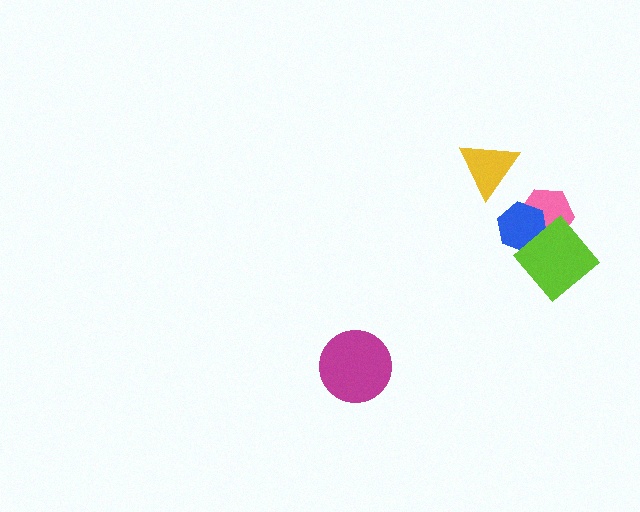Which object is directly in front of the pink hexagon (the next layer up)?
The blue hexagon is directly in front of the pink hexagon.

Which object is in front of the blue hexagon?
The lime diamond is in front of the blue hexagon.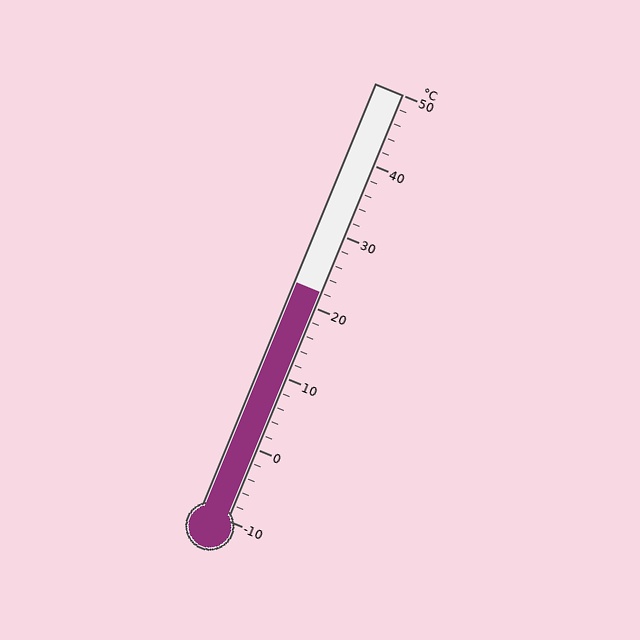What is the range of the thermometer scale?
The thermometer scale ranges from -10°C to 50°C.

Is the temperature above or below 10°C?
The temperature is above 10°C.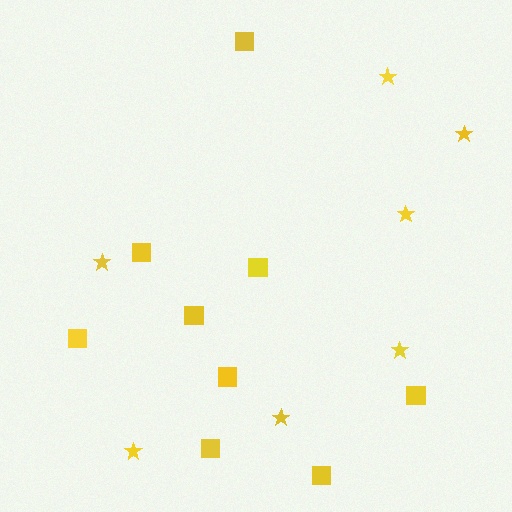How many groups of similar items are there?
There are 2 groups: one group of stars (7) and one group of squares (9).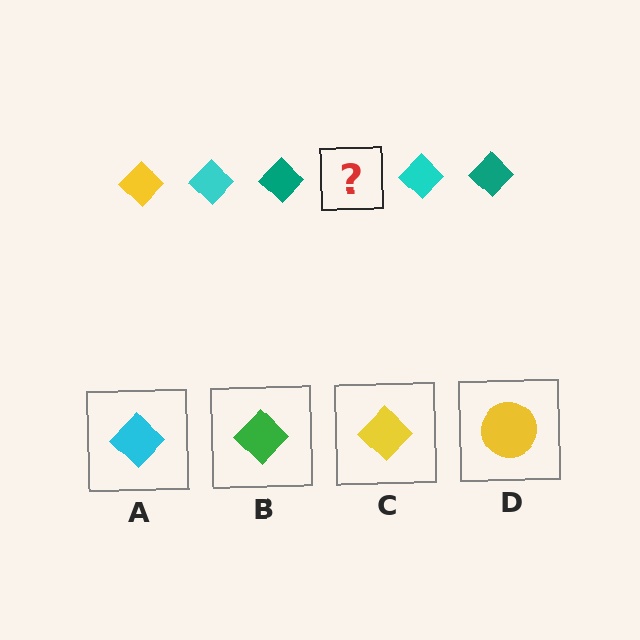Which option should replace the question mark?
Option C.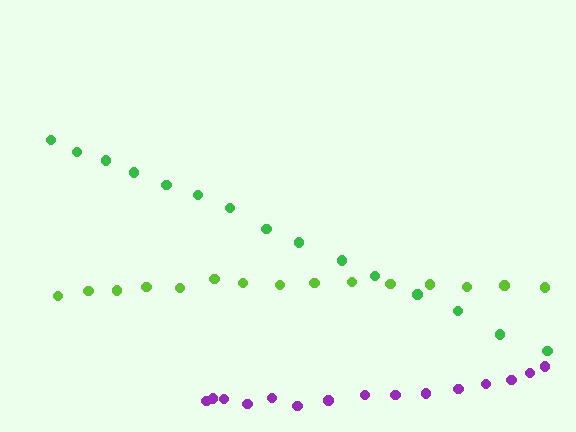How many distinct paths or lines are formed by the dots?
There are 3 distinct paths.